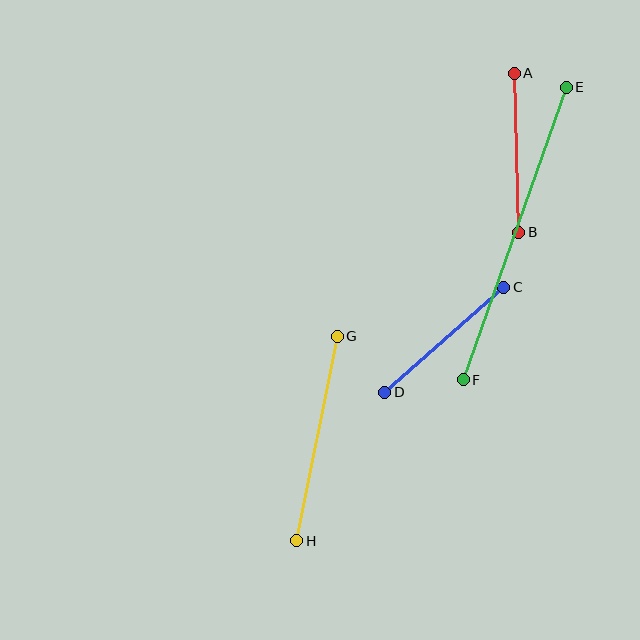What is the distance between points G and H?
The distance is approximately 208 pixels.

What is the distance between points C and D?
The distance is approximately 158 pixels.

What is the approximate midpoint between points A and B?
The midpoint is at approximately (517, 153) pixels.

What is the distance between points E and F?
The distance is approximately 310 pixels.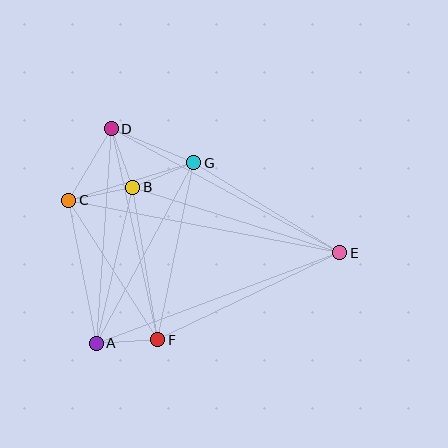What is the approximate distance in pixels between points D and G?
The distance between D and G is approximately 89 pixels.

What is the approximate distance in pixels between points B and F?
The distance between B and F is approximately 154 pixels.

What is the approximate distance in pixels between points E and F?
The distance between E and F is approximately 202 pixels.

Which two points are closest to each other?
Points A and F are closest to each other.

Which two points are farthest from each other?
Points C and E are farthest from each other.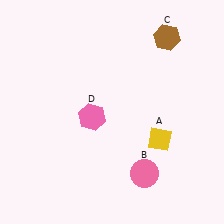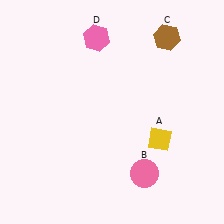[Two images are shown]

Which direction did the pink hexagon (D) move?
The pink hexagon (D) moved up.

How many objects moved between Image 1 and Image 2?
1 object moved between the two images.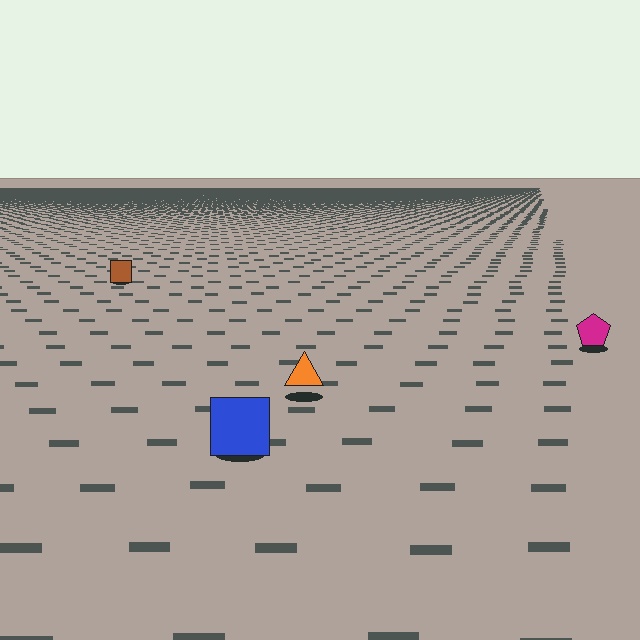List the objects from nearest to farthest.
From nearest to farthest: the blue square, the orange triangle, the magenta pentagon, the brown square.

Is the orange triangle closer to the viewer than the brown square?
Yes. The orange triangle is closer — you can tell from the texture gradient: the ground texture is coarser near it.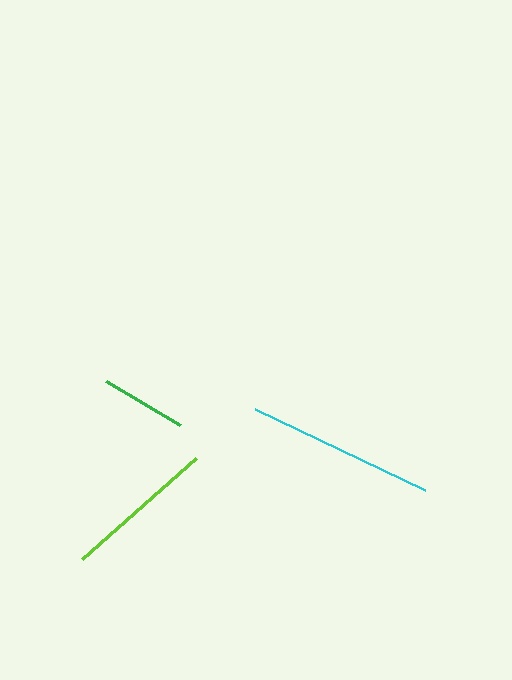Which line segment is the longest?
The cyan line is the longest at approximately 188 pixels.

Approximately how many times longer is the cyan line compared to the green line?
The cyan line is approximately 2.2 times the length of the green line.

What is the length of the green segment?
The green segment is approximately 86 pixels long.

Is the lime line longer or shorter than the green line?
The lime line is longer than the green line.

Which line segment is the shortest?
The green line is the shortest at approximately 86 pixels.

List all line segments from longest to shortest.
From longest to shortest: cyan, lime, green.